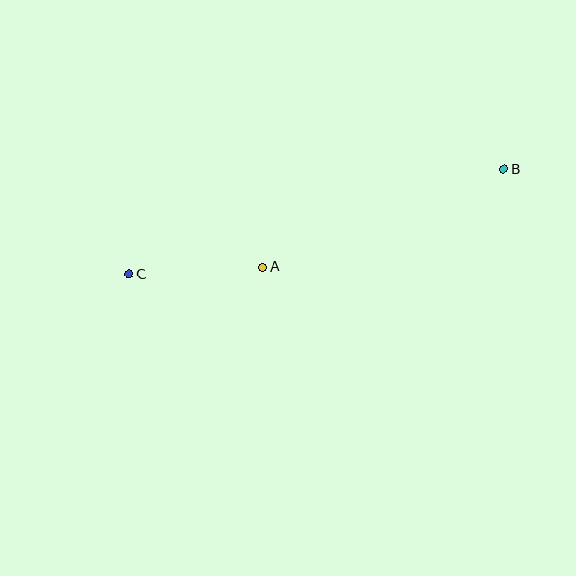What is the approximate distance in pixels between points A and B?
The distance between A and B is approximately 260 pixels.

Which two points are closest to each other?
Points A and C are closest to each other.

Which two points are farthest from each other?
Points B and C are farthest from each other.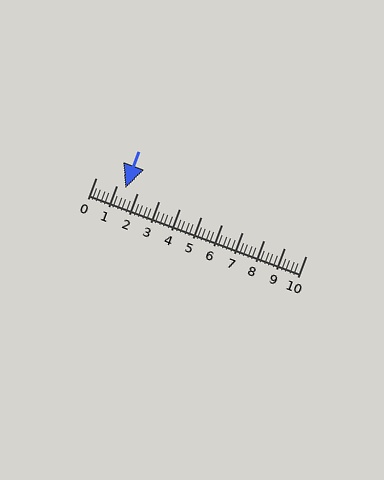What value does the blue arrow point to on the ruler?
The blue arrow points to approximately 1.4.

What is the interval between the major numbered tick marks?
The major tick marks are spaced 1 units apart.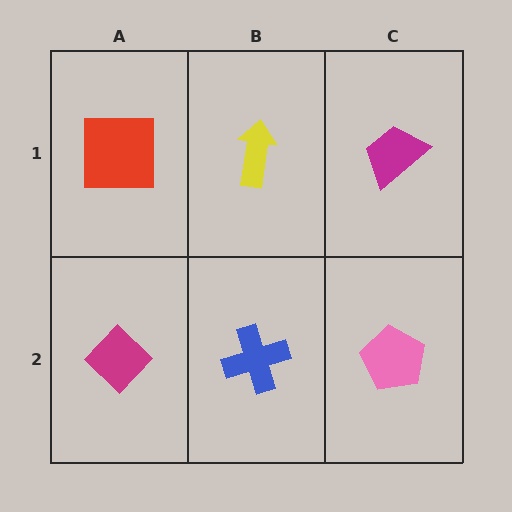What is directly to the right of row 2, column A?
A blue cross.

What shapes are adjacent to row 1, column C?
A pink pentagon (row 2, column C), a yellow arrow (row 1, column B).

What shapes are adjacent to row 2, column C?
A magenta trapezoid (row 1, column C), a blue cross (row 2, column B).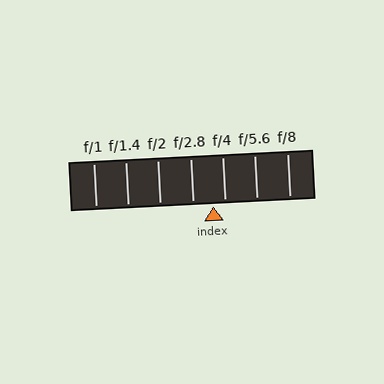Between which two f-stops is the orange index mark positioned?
The index mark is between f/2.8 and f/4.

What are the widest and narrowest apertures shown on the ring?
The widest aperture shown is f/1 and the narrowest is f/8.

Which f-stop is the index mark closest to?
The index mark is closest to f/4.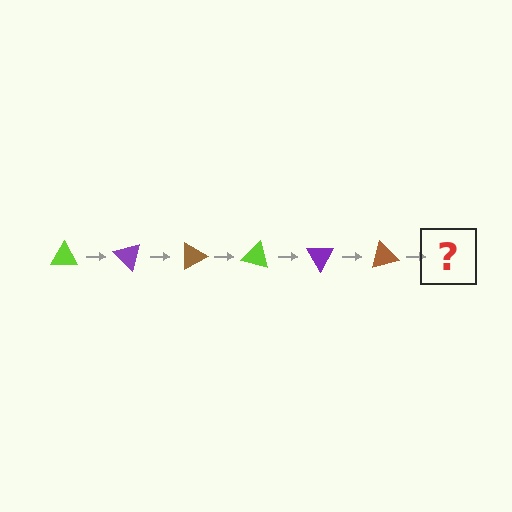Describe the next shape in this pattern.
It should be a lime triangle, rotated 270 degrees from the start.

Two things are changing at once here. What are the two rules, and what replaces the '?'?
The two rules are that it rotates 45 degrees each step and the color cycles through lime, purple, and brown. The '?' should be a lime triangle, rotated 270 degrees from the start.